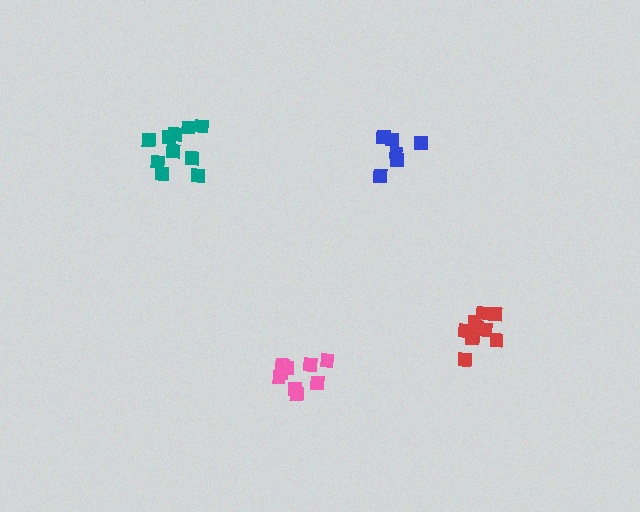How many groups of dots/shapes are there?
There are 4 groups.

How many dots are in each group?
Group 1: 10 dots, Group 2: 10 dots, Group 3: 6 dots, Group 4: 9 dots (35 total).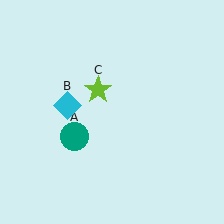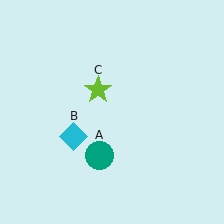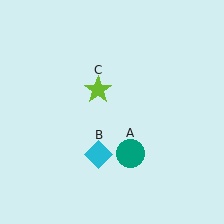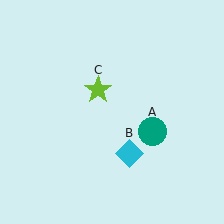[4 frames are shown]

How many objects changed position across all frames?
2 objects changed position: teal circle (object A), cyan diamond (object B).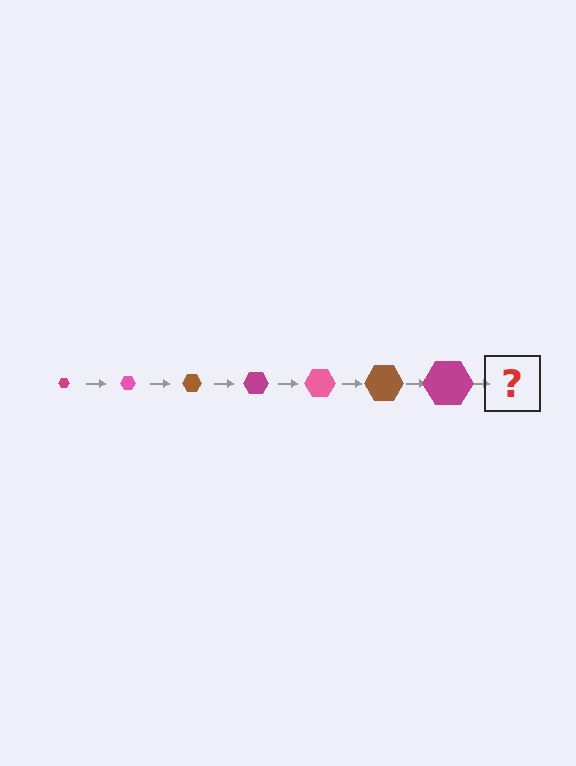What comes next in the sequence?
The next element should be a pink hexagon, larger than the previous one.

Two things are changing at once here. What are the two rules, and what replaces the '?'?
The two rules are that the hexagon grows larger each step and the color cycles through magenta, pink, and brown. The '?' should be a pink hexagon, larger than the previous one.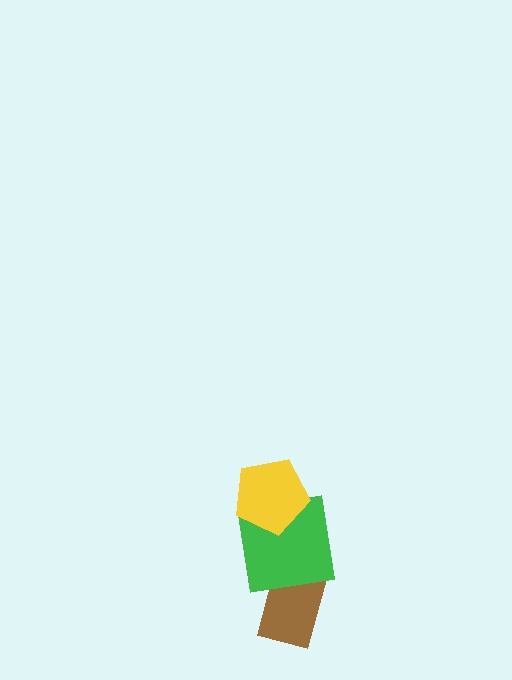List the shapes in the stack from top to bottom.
From top to bottom: the yellow pentagon, the green square, the brown rectangle.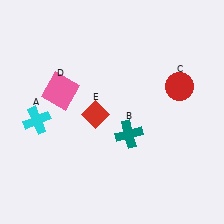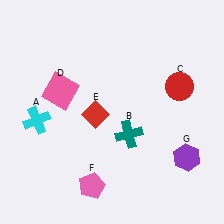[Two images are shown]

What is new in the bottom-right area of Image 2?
A purple hexagon (G) was added in the bottom-right area of Image 2.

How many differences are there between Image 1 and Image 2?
There are 2 differences between the two images.